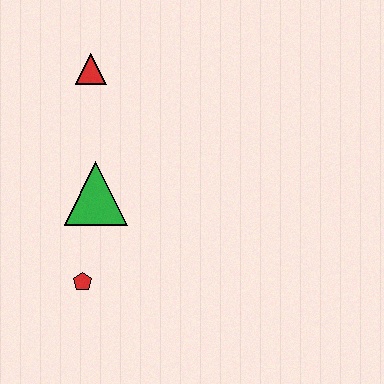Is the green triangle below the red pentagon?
No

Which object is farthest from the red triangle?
The red pentagon is farthest from the red triangle.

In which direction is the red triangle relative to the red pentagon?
The red triangle is above the red pentagon.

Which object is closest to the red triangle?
The green triangle is closest to the red triangle.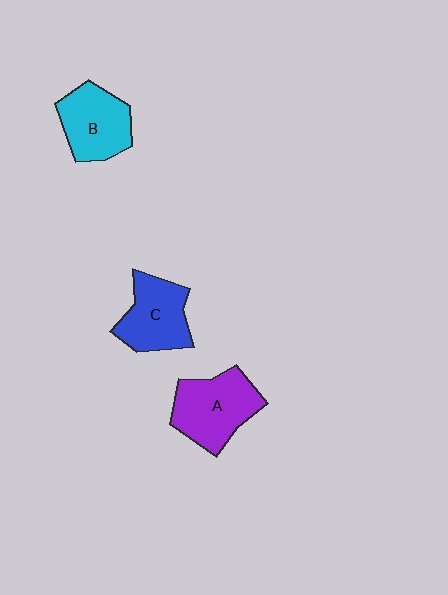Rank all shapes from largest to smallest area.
From largest to smallest: A (purple), B (cyan), C (blue).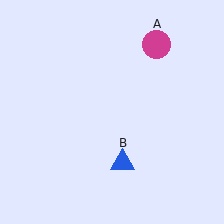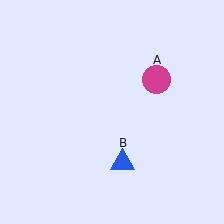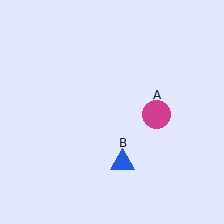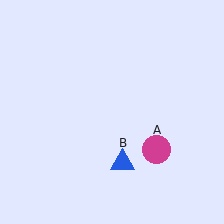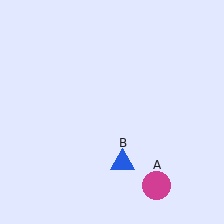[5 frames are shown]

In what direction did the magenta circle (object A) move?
The magenta circle (object A) moved down.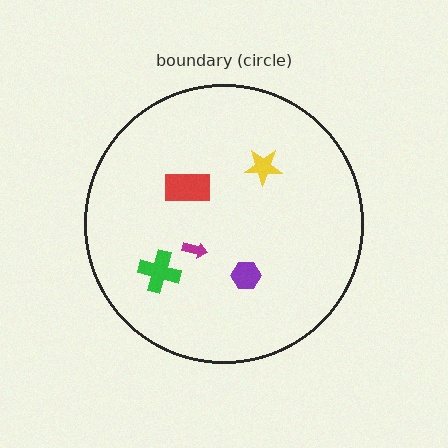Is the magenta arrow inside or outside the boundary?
Inside.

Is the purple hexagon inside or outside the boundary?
Inside.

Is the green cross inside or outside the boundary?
Inside.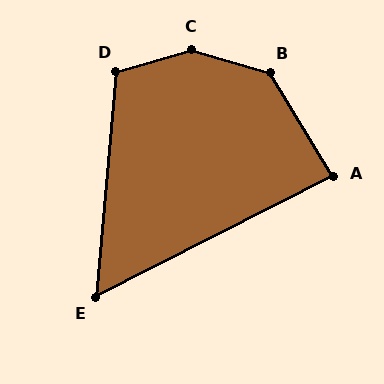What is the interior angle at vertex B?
Approximately 138 degrees (obtuse).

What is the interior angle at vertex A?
Approximately 85 degrees (approximately right).